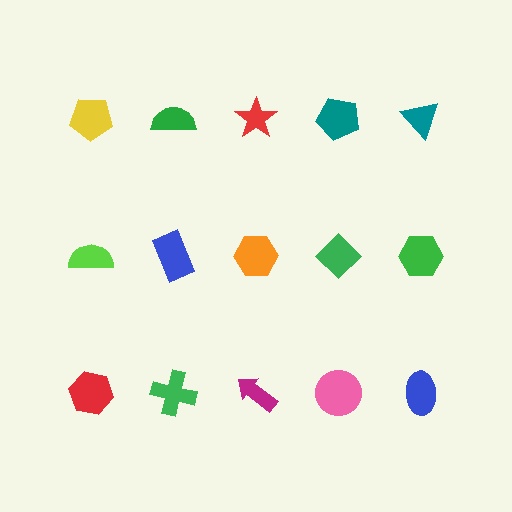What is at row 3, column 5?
A blue ellipse.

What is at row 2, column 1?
A lime semicircle.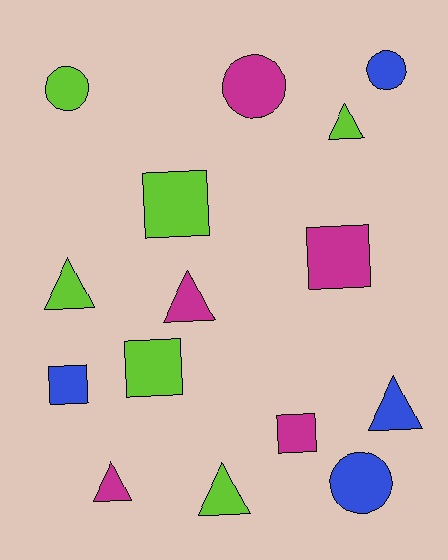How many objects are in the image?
There are 15 objects.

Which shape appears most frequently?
Triangle, with 6 objects.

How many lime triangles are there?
There are 3 lime triangles.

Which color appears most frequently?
Lime, with 6 objects.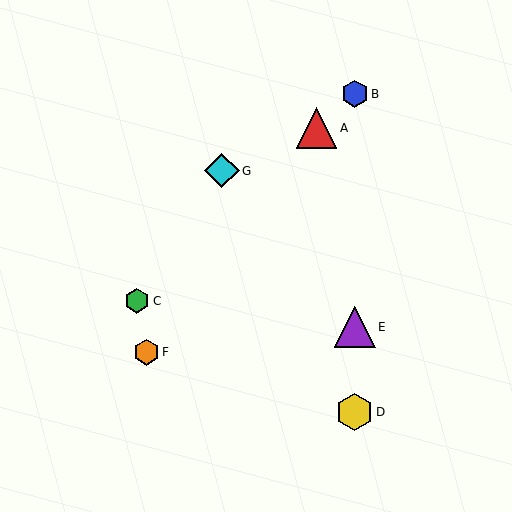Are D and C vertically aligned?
No, D is at x≈355 and C is at x≈137.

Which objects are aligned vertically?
Objects B, D, E are aligned vertically.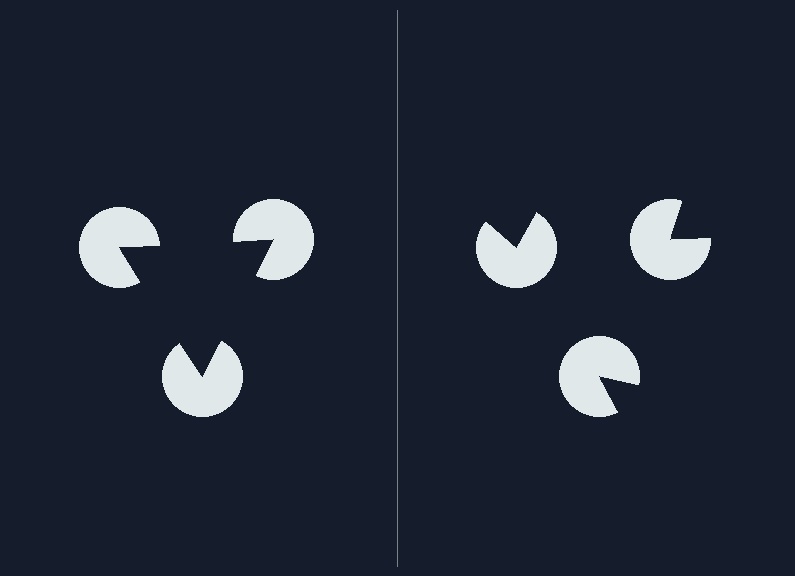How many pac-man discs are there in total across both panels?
6 — 3 on each side.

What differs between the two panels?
The pac-man discs are positioned identically on both sides; only the wedge orientations differ. On the left they align to a triangle; on the right they are misaligned.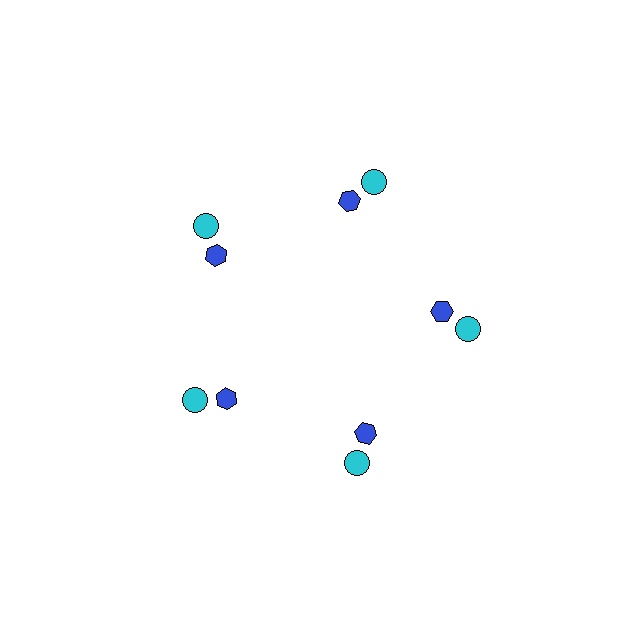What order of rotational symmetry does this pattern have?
This pattern has 5-fold rotational symmetry.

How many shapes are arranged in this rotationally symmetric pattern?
There are 10 shapes, arranged in 5 groups of 2.